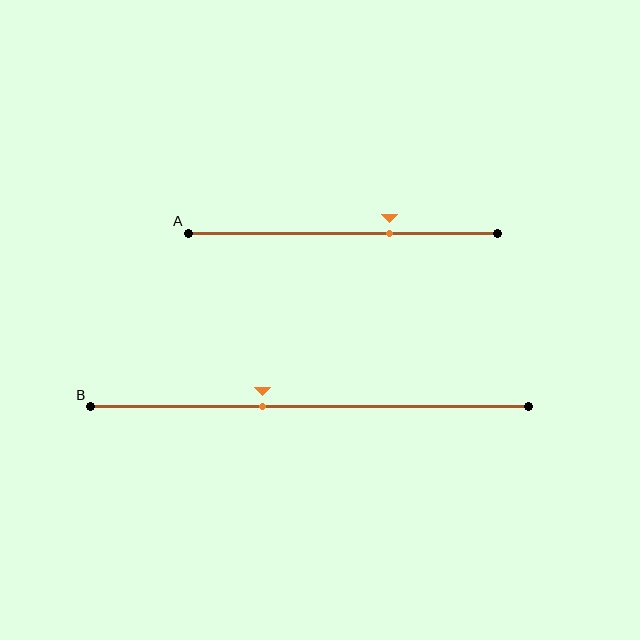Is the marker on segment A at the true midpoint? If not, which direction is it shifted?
No, the marker on segment A is shifted to the right by about 15% of the segment length.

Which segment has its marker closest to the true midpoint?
Segment B has its marker closest to the true midpoint.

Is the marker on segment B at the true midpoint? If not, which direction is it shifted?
No, the marker on segment B is shifted to the left by about 11% of the segment length.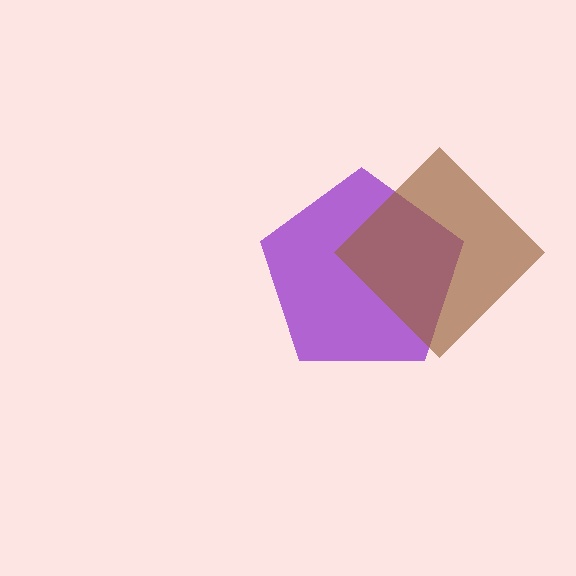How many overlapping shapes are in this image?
There are 2 overlapping shapes in the image.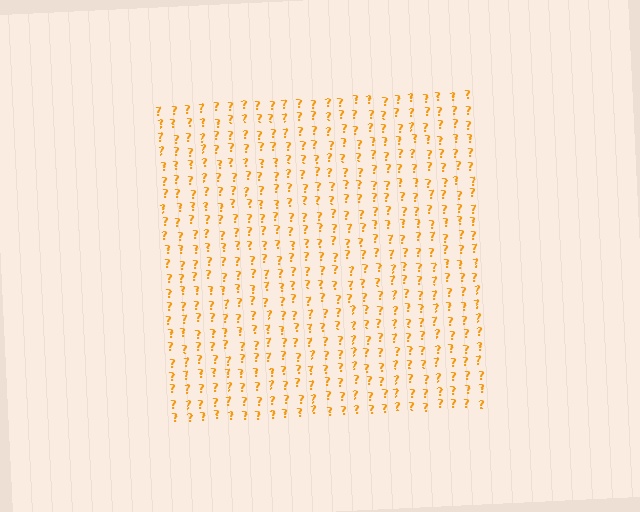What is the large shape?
The large shape is a square.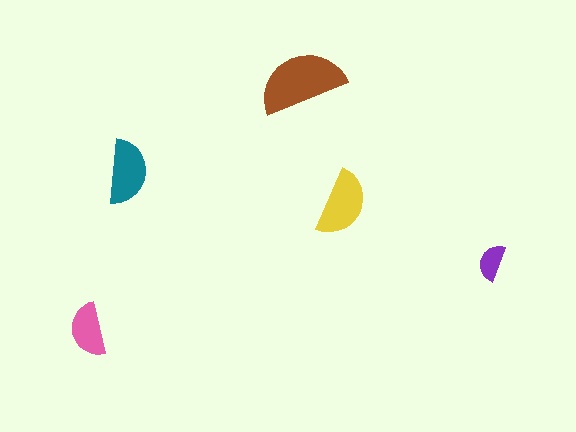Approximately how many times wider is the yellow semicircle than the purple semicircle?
About 2 times wider.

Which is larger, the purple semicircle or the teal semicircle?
The teal one.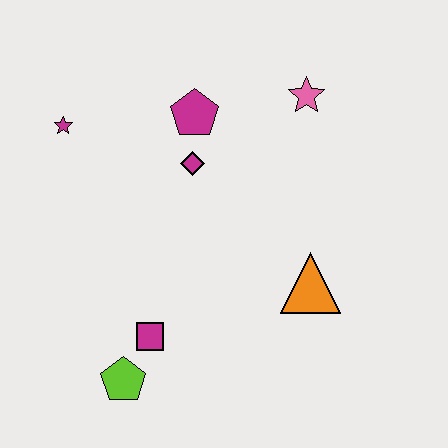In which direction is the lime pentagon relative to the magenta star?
The lime pentagon is below the magenta star.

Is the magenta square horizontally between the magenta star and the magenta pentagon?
Yes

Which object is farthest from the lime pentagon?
The pink star is farthest from the lime pentagon.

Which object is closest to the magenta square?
The lime pentagon is closest to the magenta square.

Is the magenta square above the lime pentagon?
Yes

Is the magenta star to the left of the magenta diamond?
Yes